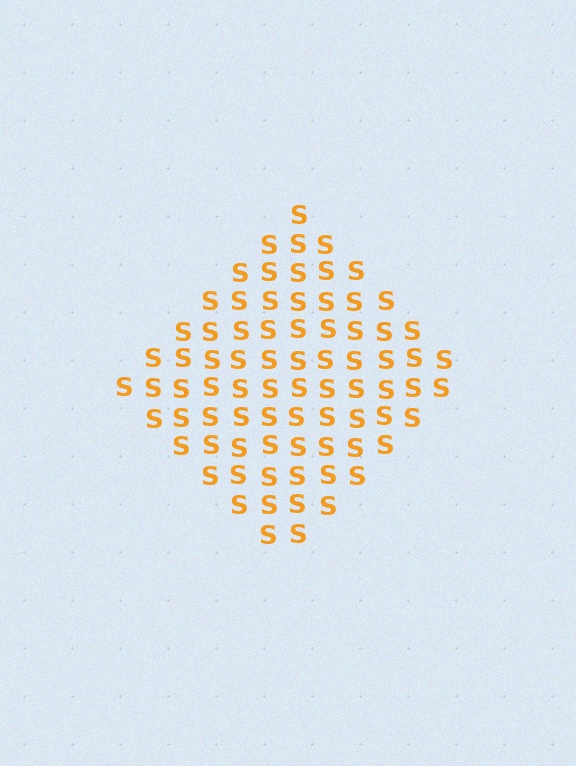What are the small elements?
The small elements are letter S's.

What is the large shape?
The large shape is a diamond.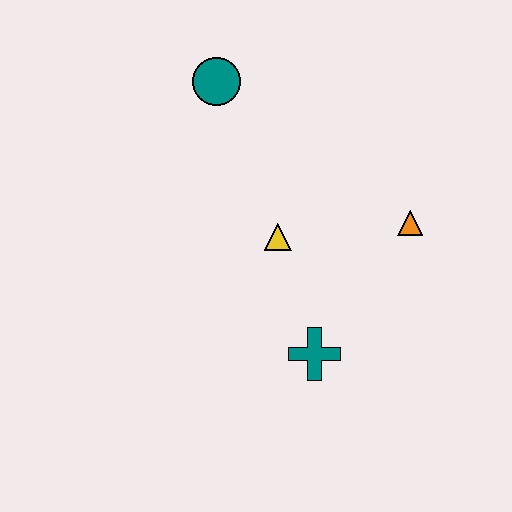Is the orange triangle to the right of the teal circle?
Yes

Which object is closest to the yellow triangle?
The teal cross is closest to the yellow triangle.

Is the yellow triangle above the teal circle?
No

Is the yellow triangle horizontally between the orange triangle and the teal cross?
No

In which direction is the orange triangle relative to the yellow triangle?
The orange triangle is to the right of the yellow triangle.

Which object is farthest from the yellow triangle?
The teal circle is farthest from the yellow triangle.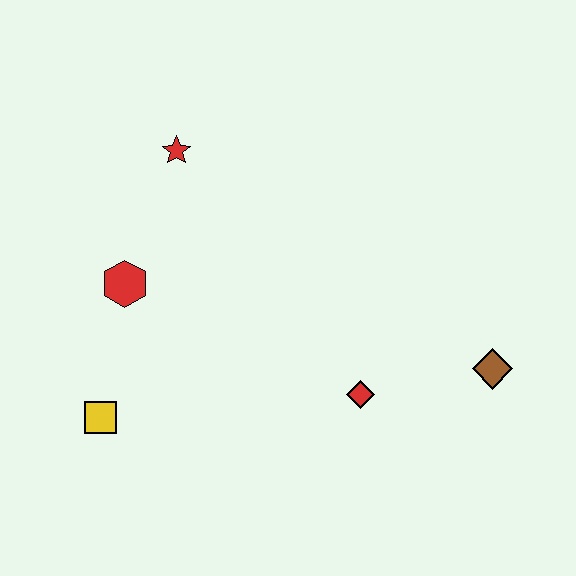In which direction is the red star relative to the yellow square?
The red star is above the yellow square.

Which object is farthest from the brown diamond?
The yellow square is farthest from the brown diamond.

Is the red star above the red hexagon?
Yes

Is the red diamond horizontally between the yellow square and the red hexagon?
No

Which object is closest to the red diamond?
The brown diamond is closest to the red diamond.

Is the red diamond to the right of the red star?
Yes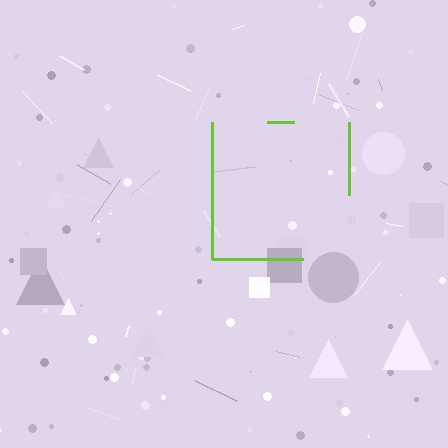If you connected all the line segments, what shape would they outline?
They would outline a square.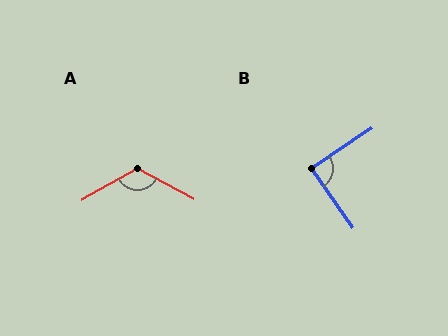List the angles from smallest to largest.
B (89°), A (122°).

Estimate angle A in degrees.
Approximately 122 degrees.